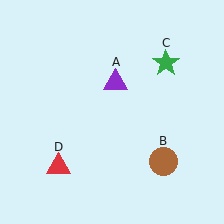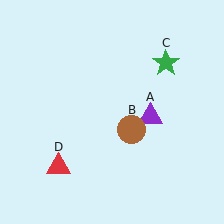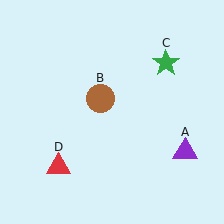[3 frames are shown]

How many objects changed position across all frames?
2 objects changed position: purple triangle (object A), brown circle (object B).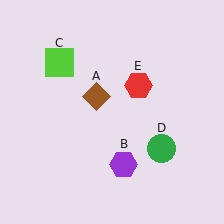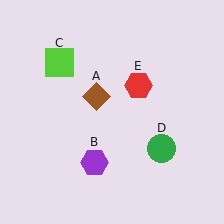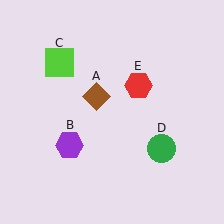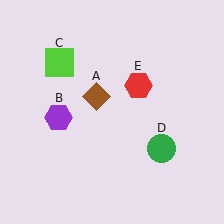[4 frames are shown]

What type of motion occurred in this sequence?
The purple hexagon (object B) rotated clockwise around the center of the scene.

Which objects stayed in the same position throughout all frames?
Brown diamond (object A) and lime square (object C) and green circle (object D) and red hexagon (object E) remained stationary.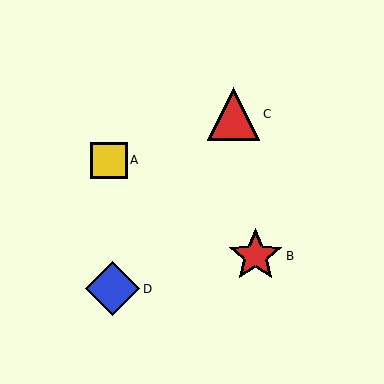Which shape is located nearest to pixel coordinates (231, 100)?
The red triangle (labeled C) at (233, 114) is nearest to that location.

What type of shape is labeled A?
Shape A is a yellow square.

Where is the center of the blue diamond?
The center of the blue diamond is at (113, 289).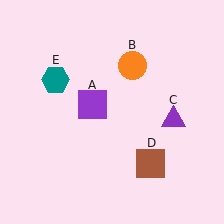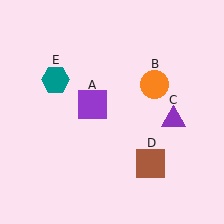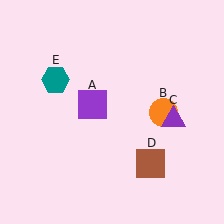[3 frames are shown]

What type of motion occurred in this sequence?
The orange circle (object B) rotated clockwise around the center of the scene.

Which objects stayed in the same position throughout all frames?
Purple square (object A) and purple triangle (object C) and brown square (object D) and teal hexagon (object E) remained stationary.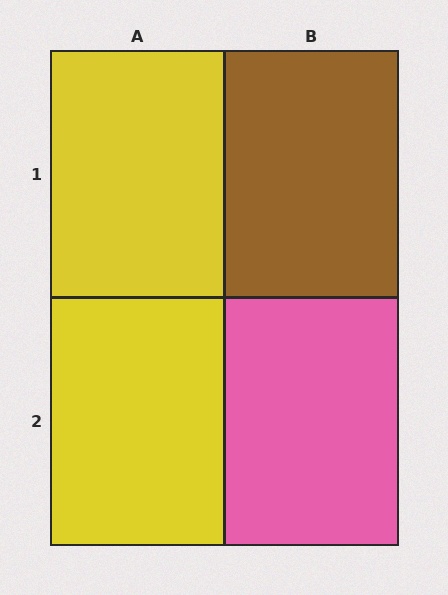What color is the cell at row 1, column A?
Yellow.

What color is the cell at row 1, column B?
Brown.